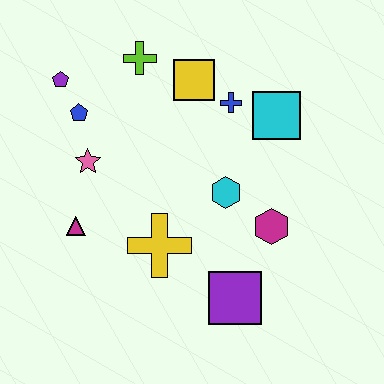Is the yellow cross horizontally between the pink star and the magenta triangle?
No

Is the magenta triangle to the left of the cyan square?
Yes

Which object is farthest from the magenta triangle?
The cyan square is farthest from the magenta triangle.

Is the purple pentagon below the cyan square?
No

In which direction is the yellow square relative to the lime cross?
The yellow square is to the right of the lime cross.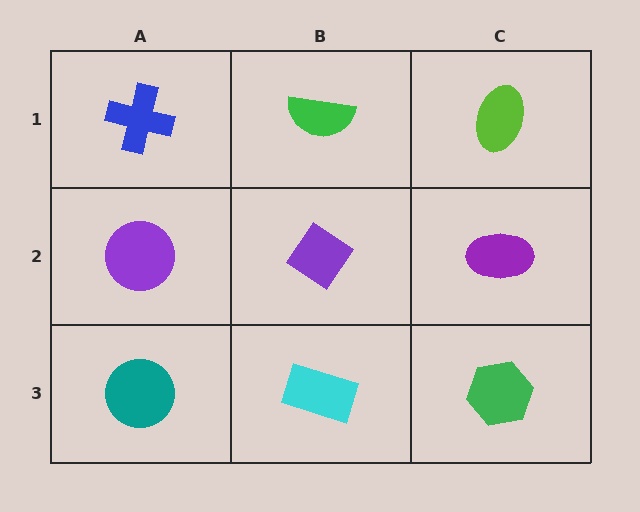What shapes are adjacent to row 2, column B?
A green semicircle (row 1, column B), a cyan rectangle (row 3, column B), a purple circle (row 2, column A), a purple ellipse (row 2, column C).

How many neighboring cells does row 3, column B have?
3.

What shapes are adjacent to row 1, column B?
A purple diamond (row 2, column B), a blue cross (row 1, column A), a lime ellipse (row 1, column C).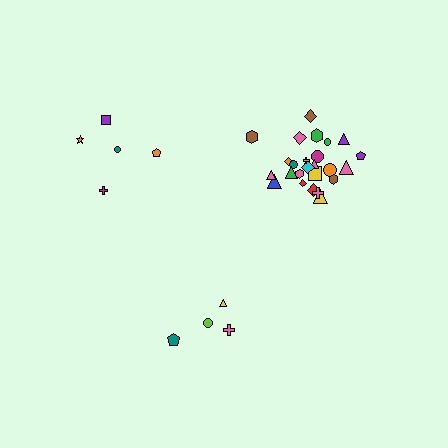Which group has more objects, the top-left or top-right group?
The top-right group.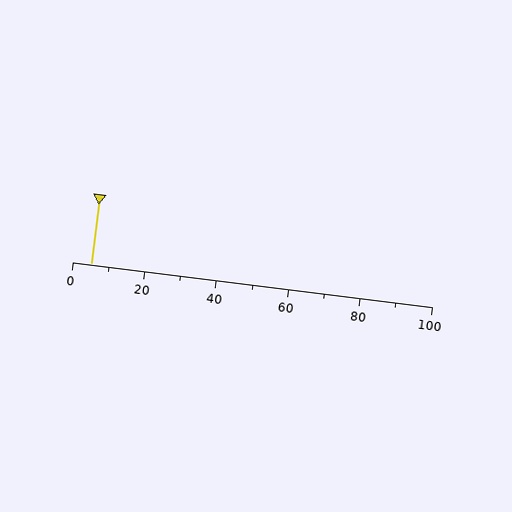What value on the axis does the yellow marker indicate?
The marker indicates approximately 5.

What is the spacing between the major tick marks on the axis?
The major ticks are spaced 20 apart.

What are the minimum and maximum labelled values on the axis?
The axis runs from 0 to 100.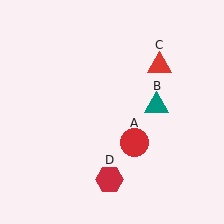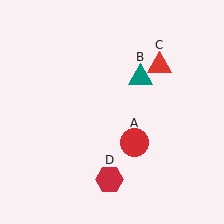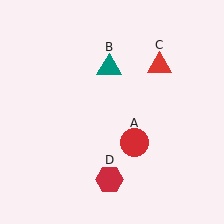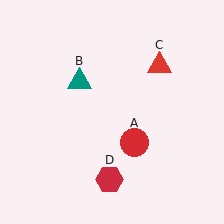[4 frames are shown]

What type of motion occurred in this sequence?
The teal triangle (object B) rotated counterclockwise around the center of the scene.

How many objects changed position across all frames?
1 object changed position: teal triangle (object B).